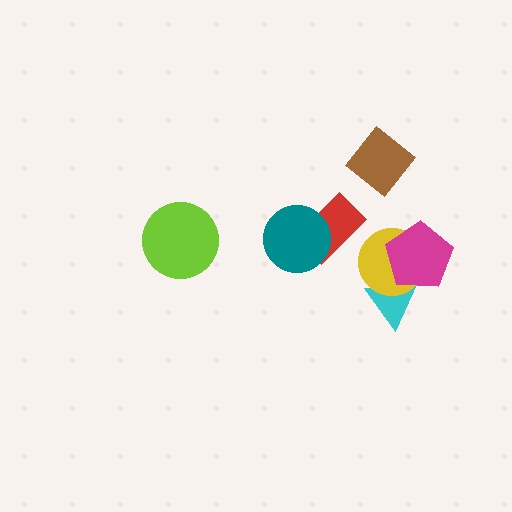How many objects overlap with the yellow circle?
2 objects overlap with the yellow circle.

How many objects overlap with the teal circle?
1 object overlaps with the teal circle.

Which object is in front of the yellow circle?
The magenta pentagon is in front of the yellow circle.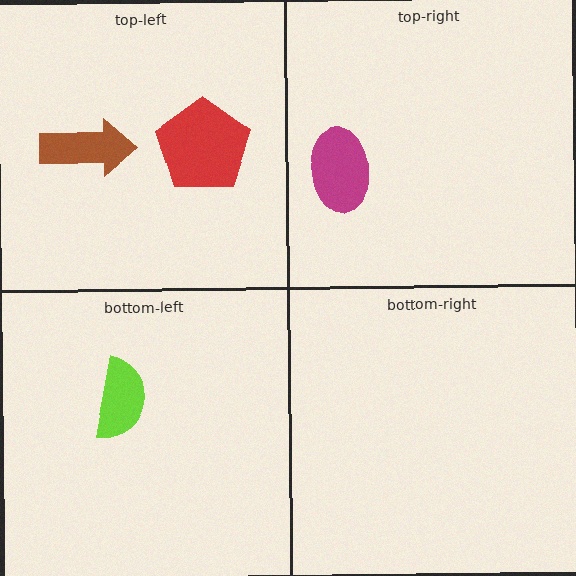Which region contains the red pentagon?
The top-left region.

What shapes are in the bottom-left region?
The lime semicircle.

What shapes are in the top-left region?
The brown arrow, the red pentagon.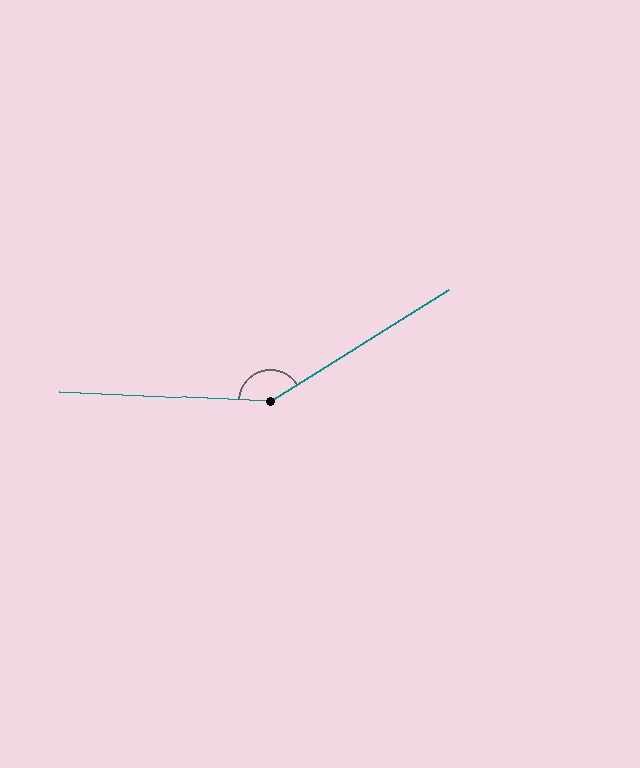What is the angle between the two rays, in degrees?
Approximately 145 degrees.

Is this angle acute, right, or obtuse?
It is obtuse.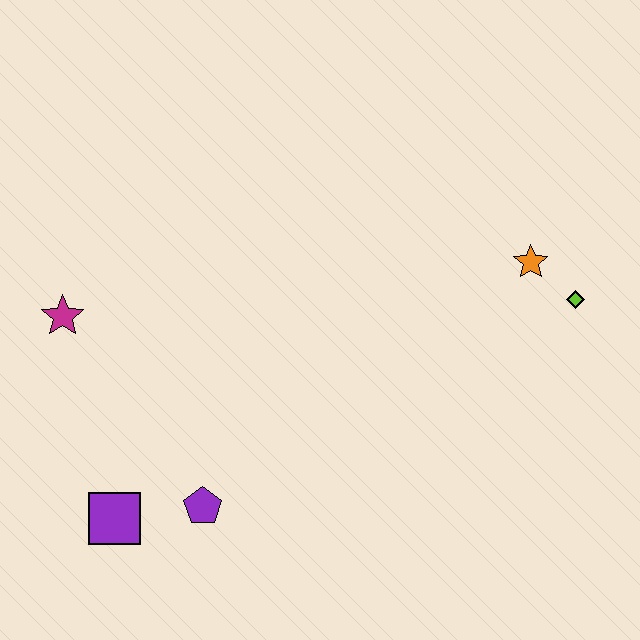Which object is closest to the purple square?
The purple pentagon is closest to the purple square.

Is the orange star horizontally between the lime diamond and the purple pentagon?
Yes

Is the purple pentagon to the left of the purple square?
No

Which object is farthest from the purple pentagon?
The lime diamond is farthest from the purple pentagon.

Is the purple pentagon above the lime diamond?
No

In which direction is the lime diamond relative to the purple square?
The lime diamond is to the right of the purple square.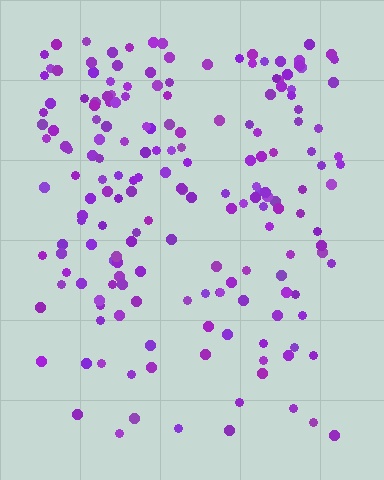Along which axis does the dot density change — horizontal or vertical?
Vertical.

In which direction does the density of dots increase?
From bottom to top, with the top side densest.